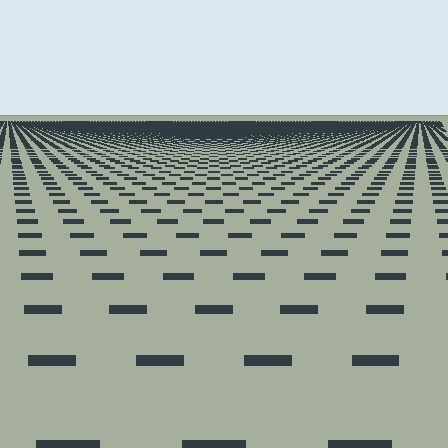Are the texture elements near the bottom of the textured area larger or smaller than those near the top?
Larger. Near the bottom, elements are closer to the viewer and appear at a bigger on-screen size.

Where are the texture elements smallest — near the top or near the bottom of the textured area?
Near the top.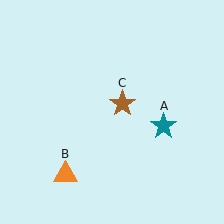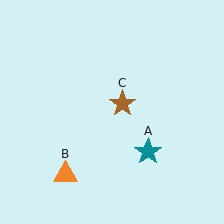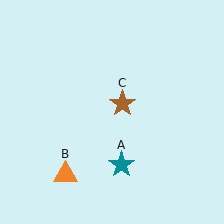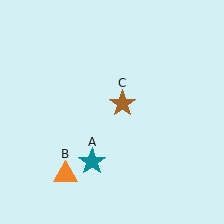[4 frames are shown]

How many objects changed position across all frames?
1 object changed position: teal star (object A).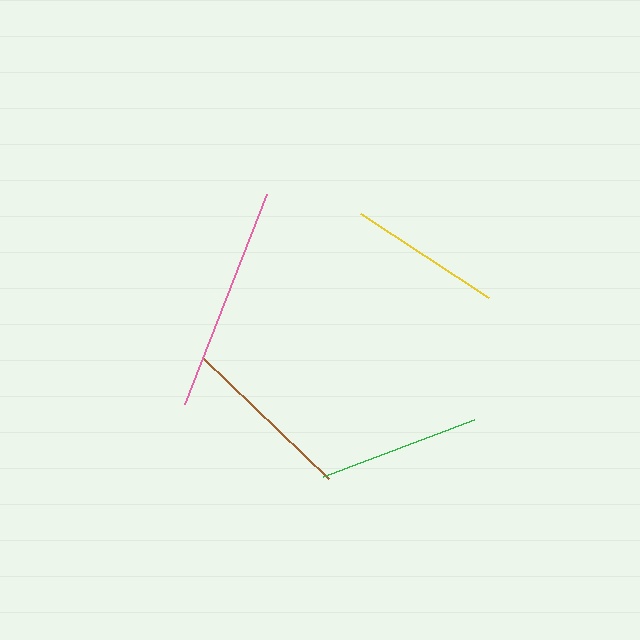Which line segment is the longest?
The pink line is the longest at approximately 225 pixels.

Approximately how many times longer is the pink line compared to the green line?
The pink line is approximately 1.4 times the length of the green line.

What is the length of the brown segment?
The brown segment is approximately 173 pixels long.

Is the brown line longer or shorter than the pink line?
The pink line is longer than the brown line.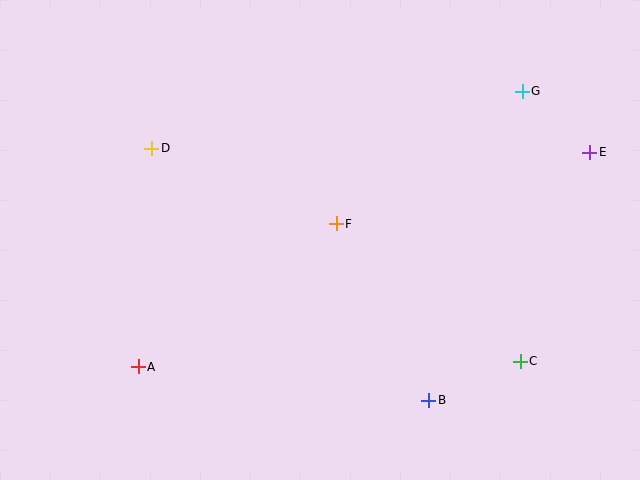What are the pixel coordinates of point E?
Point E is at (590, 152).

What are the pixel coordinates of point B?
Point B is at (429, 400).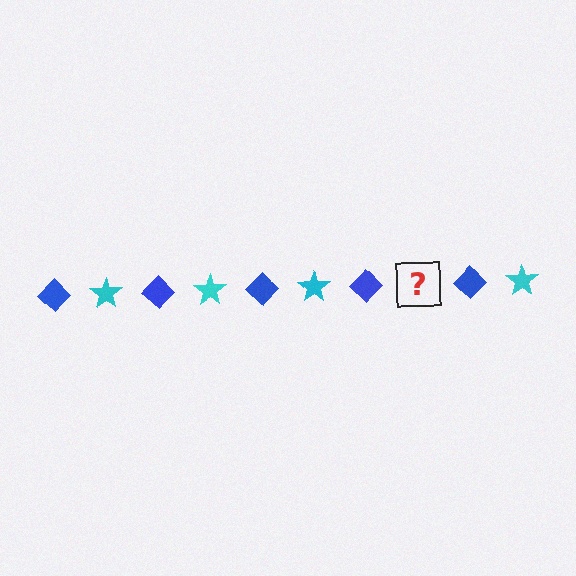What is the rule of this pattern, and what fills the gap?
The rule is that the pattern alternates between blue diamond and cyan star. The gap should be filled with a cyan star.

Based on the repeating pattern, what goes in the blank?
The blank should be a cyan star.